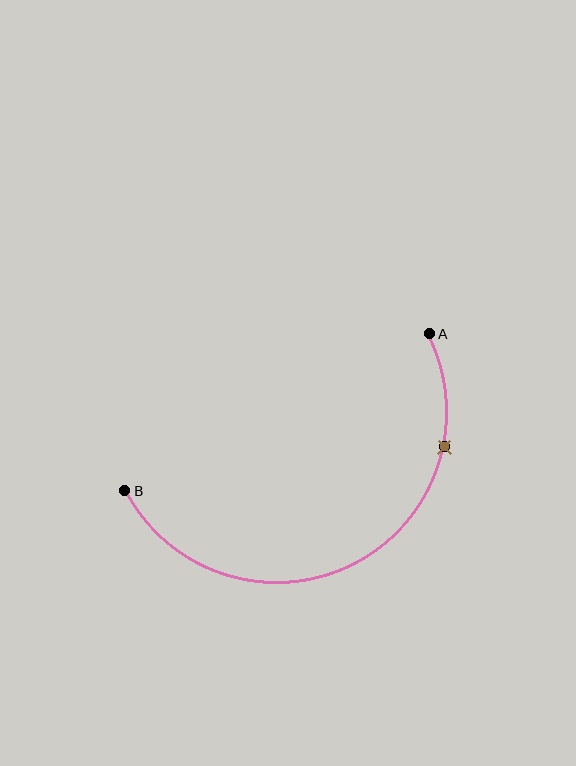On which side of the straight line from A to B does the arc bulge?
The arc bulges below the straight line connecting A and B.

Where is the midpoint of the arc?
The arc midpoint is the point on the curve farthest from the straight line joining A and B. It sits below that line.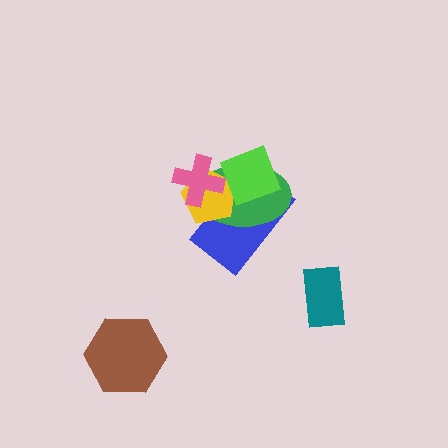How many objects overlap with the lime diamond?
4 objects overlap with the lime diamond.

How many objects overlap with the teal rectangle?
0 objects overlap with the teal rectangle.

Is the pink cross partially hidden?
Yes, it is partially covered by another shape.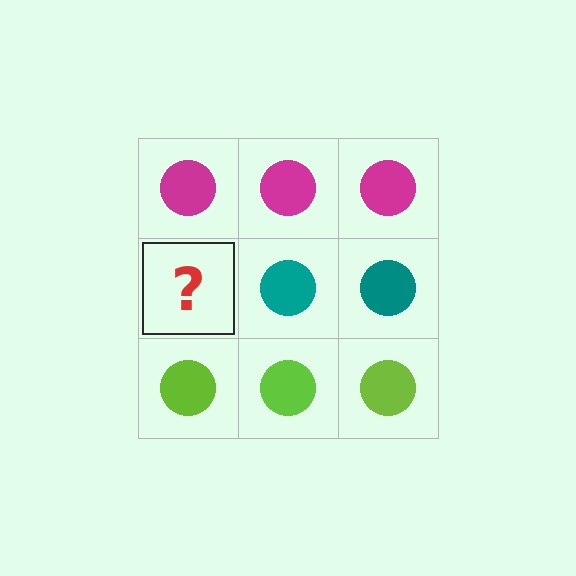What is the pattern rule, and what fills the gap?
The rule is that each row has a consistent color. The gap should be filled with a teal circle.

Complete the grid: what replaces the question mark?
The question mark should be replaced with a teal circle.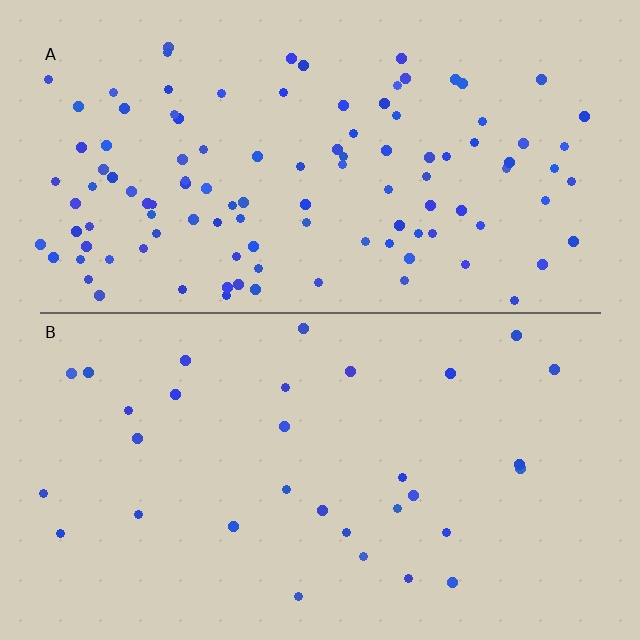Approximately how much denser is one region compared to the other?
Approximately 3.5× — region A over region B.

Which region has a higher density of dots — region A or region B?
A (the top).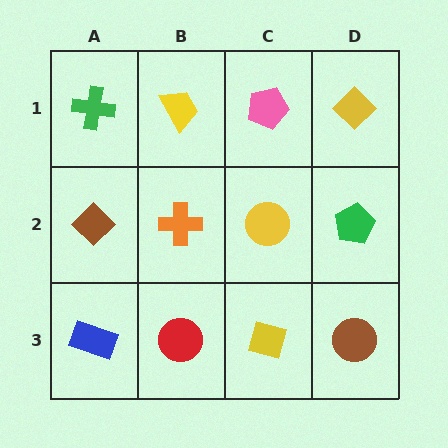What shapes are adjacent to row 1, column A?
A brown diamond (row 2, column A), a yellow trapezoid (row 1, column B).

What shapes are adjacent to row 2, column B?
A yellow trapezoid (row 1, column B), a red circle (row 3, column B), a brown diamond (row 2, column A), a yellow circle (row 2, column C).